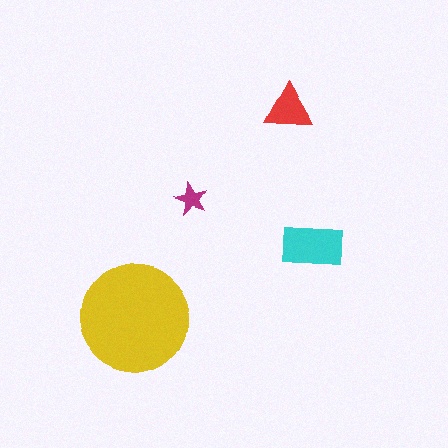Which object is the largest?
The yellow circle.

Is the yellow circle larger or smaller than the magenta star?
Larger.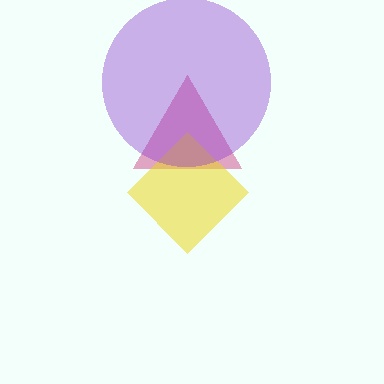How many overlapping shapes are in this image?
There are 3 overlapping shapes in the image.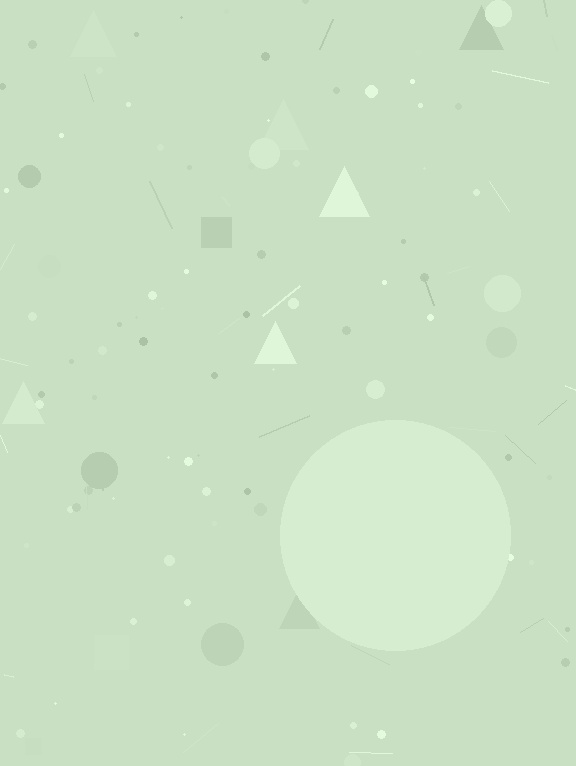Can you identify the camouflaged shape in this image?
The camouflaged shape is a circle.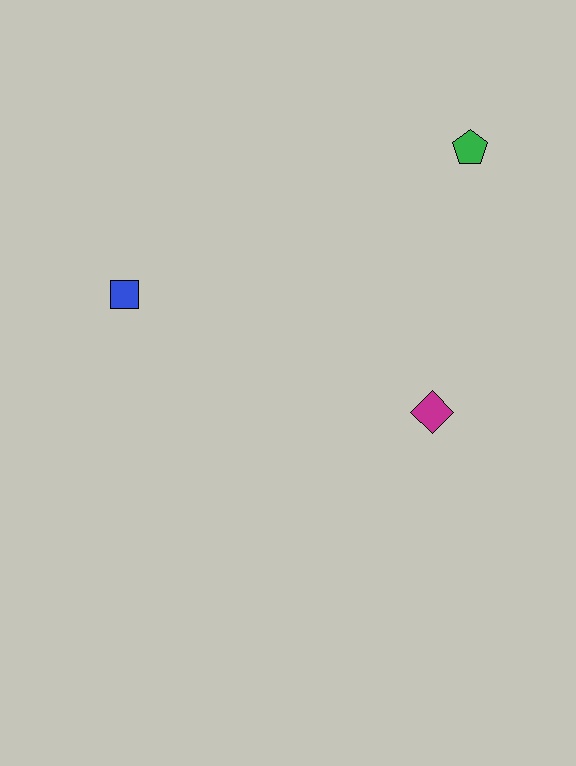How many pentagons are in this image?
There is 1 pentagon.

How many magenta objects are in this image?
There is 1 magenta object.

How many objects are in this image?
There are 3 objects.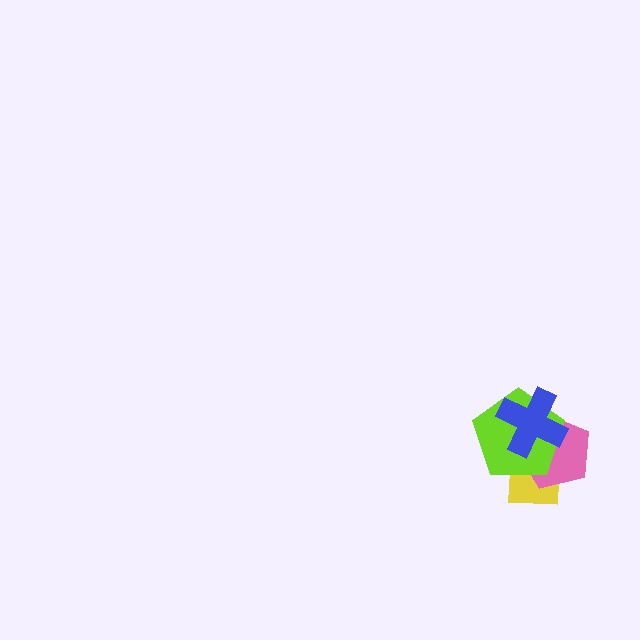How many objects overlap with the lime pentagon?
3 objects overlap with the lime pentagon.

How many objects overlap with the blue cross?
3 objects overlap with the blue cross.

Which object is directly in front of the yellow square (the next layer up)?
The pink pentagon is directly in front of the yellow square.